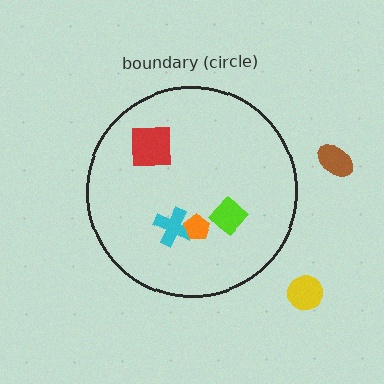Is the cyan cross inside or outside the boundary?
Inside.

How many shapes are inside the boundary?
4 inside, 2 outside.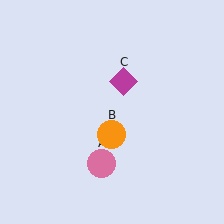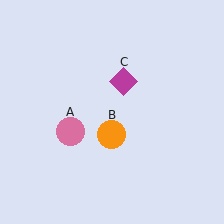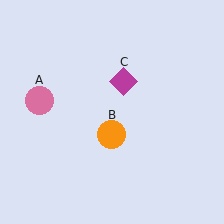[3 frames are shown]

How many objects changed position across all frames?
1 object changed position: pink circle (object A).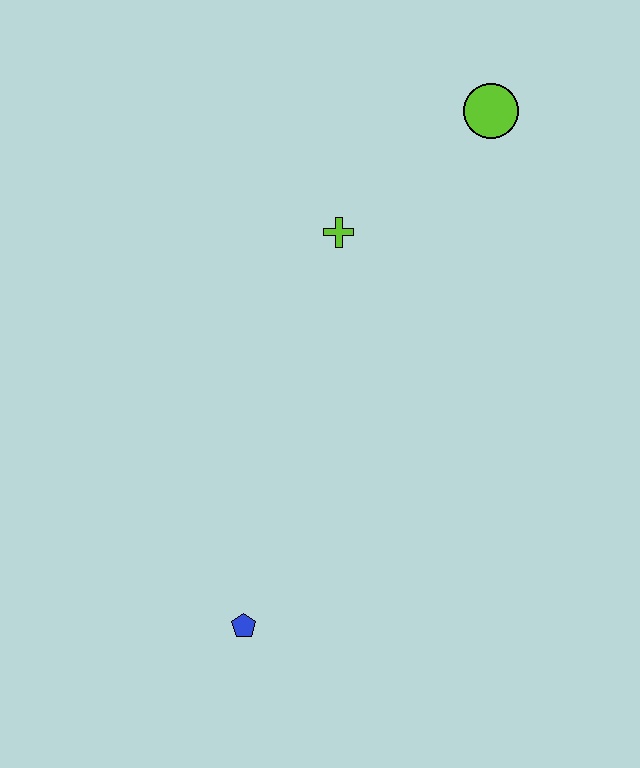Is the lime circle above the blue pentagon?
Yes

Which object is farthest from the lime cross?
The blue pentagon is farthest from the lime cross.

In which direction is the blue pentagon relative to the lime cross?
The blue pentagon is below the lime cross.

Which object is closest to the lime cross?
The lime circle is closest to the lime cross.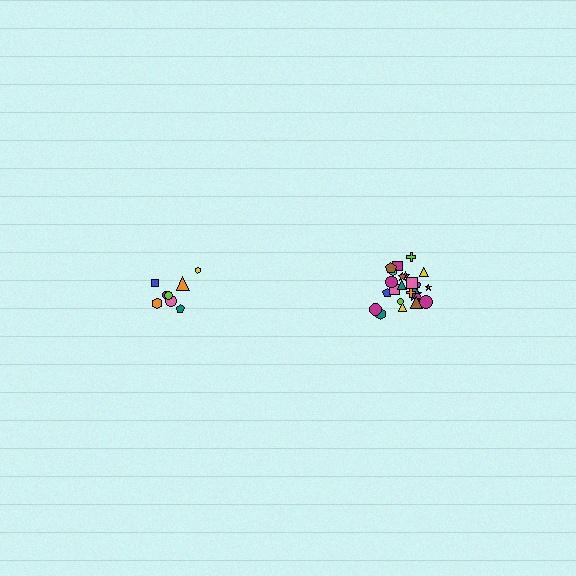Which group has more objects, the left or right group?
The right group.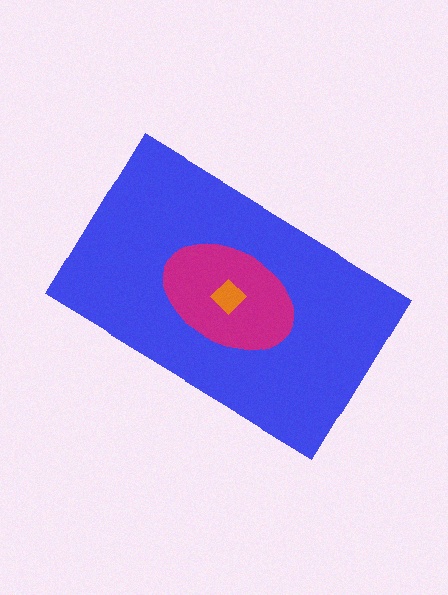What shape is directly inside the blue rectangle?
The magenta ellipse.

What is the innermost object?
The orange diamond.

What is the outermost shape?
The blue rectangle.